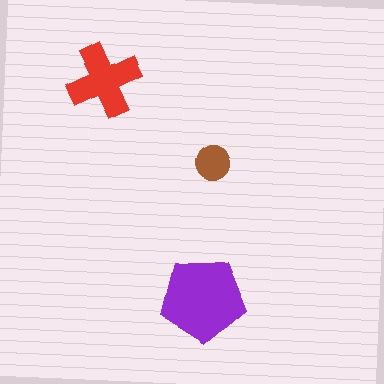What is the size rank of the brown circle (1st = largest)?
3rd.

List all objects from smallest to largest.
The brown circle, the red cross, the purple pentagon.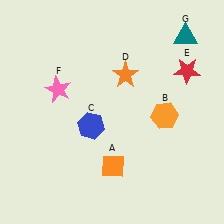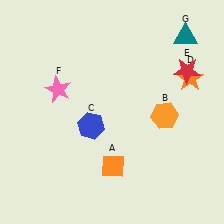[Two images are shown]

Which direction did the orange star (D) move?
The orange star (D) moved right.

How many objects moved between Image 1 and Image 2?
1 object moved between the two images.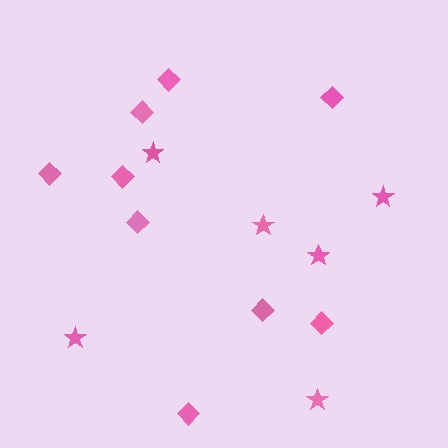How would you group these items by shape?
There are 2 groups: one group of diamonds (9) and one group of stars (6).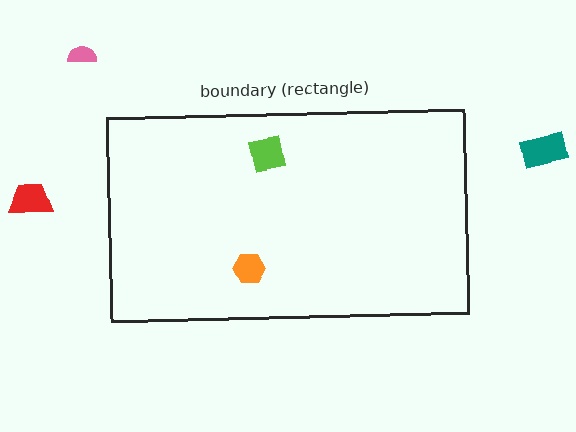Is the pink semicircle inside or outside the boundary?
Outside.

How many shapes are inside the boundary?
2 inside, 3 outside.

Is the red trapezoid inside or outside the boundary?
Outside.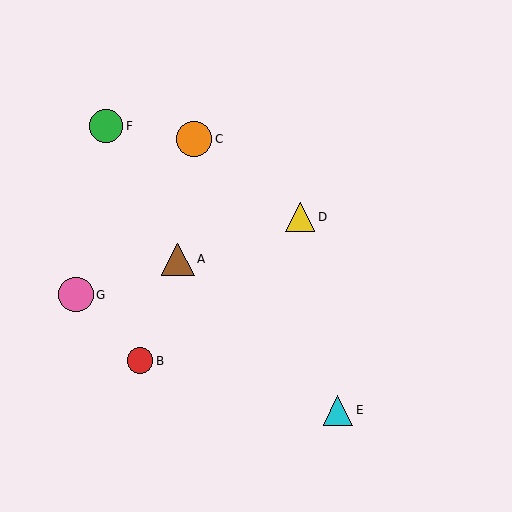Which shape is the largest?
The orange circle (labeled C) is the largest.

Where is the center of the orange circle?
The center of the orange circle is at (194, 139).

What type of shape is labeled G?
Shape G is a pink circle.